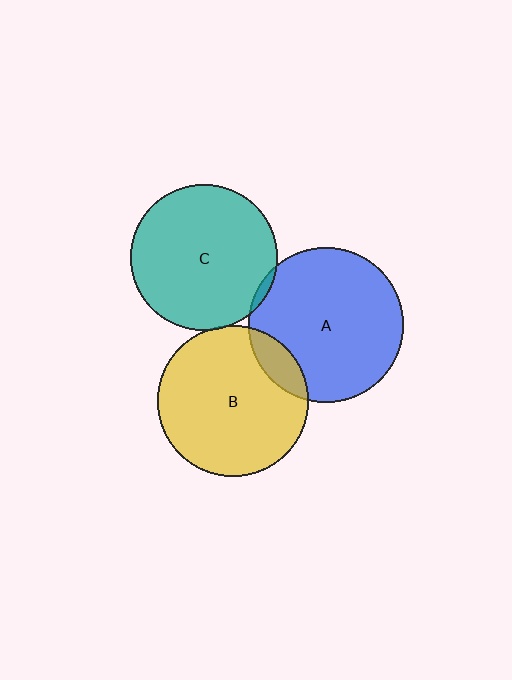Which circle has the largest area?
Circle A (blue).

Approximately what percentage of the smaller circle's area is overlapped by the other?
Approximately 5%.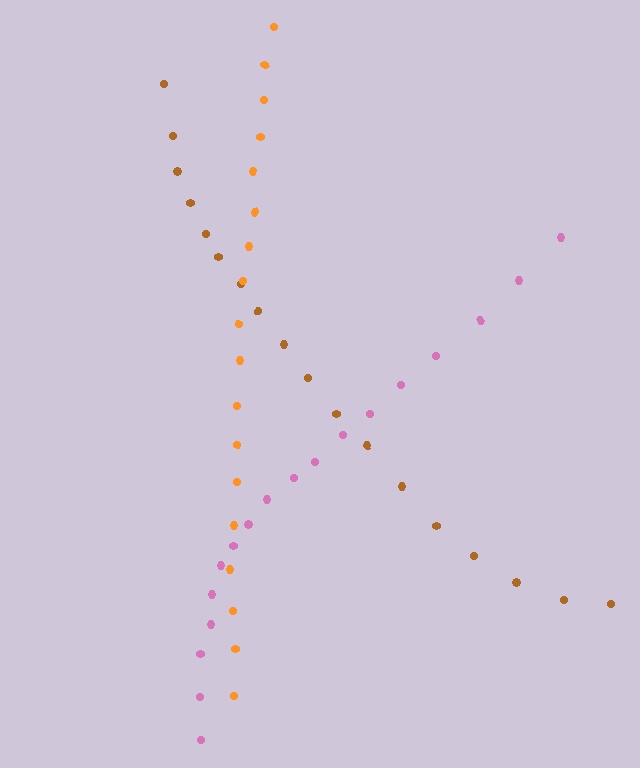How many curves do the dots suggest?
There are 3 distinct paths.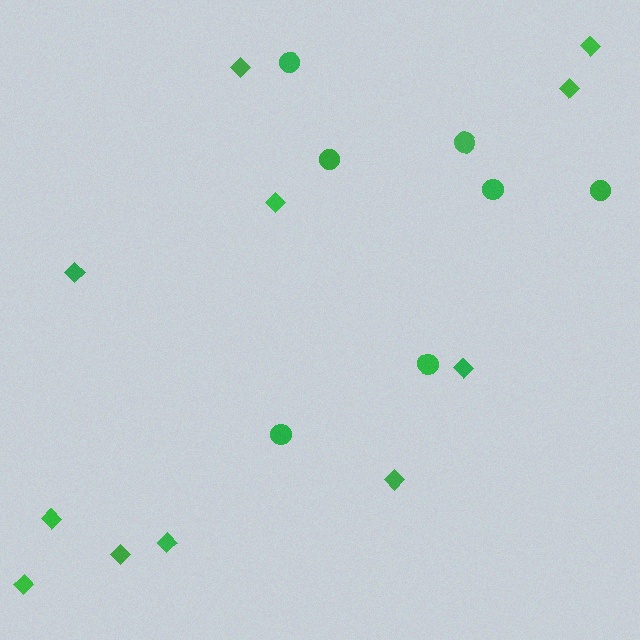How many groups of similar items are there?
There are 2 groups: one group of circles (7) and one group of diamonds (11).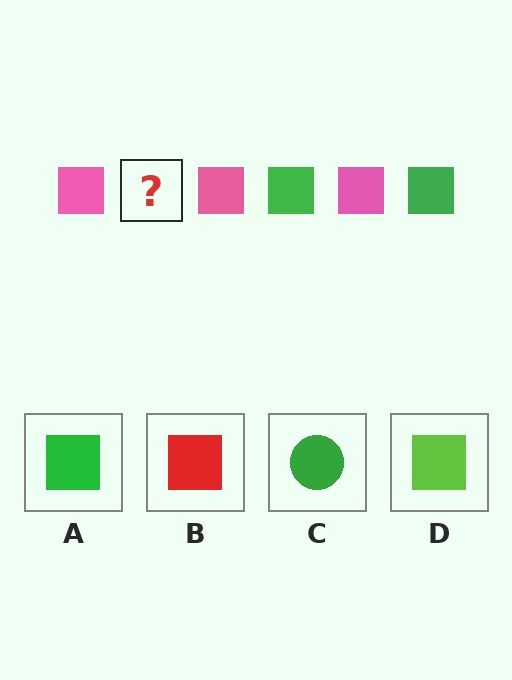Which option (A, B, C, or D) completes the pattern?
A.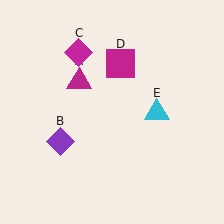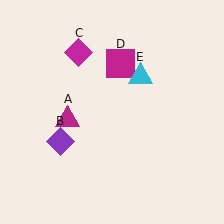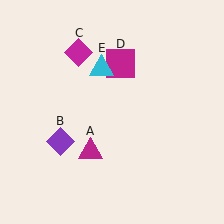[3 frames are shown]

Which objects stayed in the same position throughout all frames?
Purple diamond (object B) and magenta diamond (object C) and magenta square (object D) remained stationary.